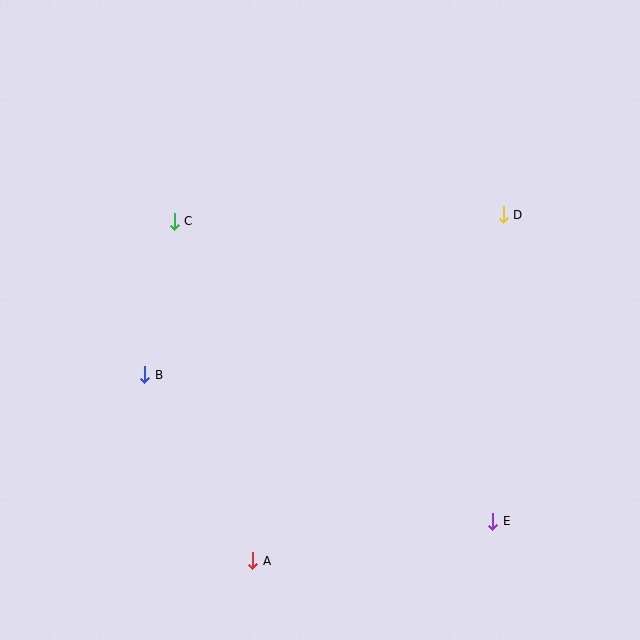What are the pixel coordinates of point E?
Point E is at (493, 521).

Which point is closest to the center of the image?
Point C at (174, 221) is closest to the center.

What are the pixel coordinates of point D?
Point D is at (503, 215).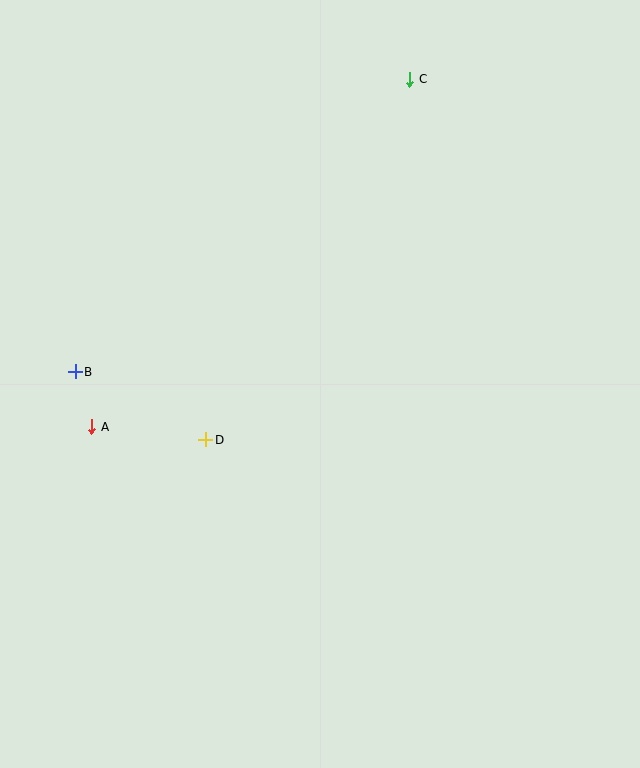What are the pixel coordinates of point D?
Point D is at (206, 440).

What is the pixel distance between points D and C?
The distance between D and C is 414 pixels.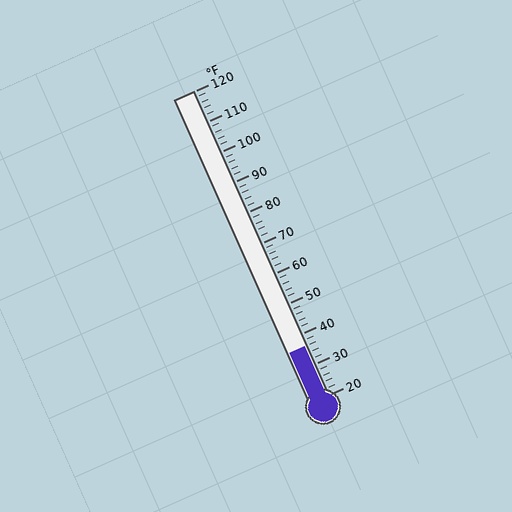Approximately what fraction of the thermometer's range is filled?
The thermometer is filled to approximately 15% of its range.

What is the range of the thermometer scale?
The thermometer scale ranges from 20°F to 120°F.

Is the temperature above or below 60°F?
The temperature is below 60°F.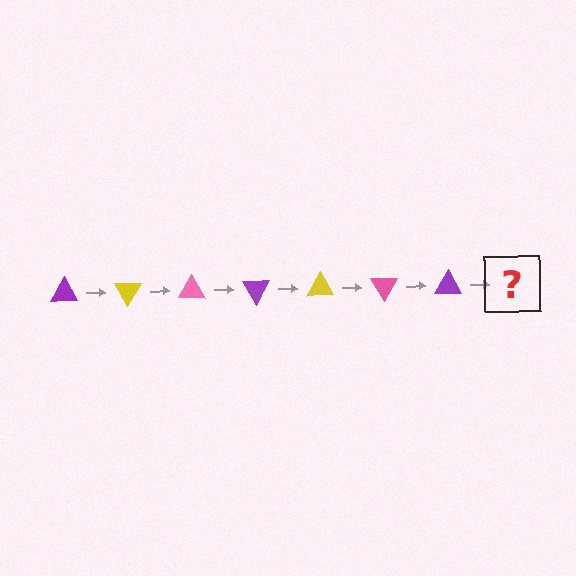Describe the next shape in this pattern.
It should be a yellow triangle, rotated 420 degrees from the start.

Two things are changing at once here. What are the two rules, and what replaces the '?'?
The two rules are that it rotates 60 degrees each step and the color cycles through purple, yellow, and pink. The '?' should be a yellow triangle, rotated 420 degrees from the start.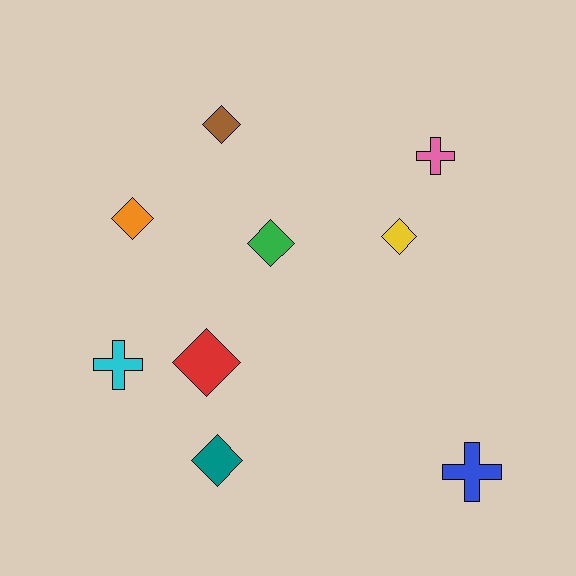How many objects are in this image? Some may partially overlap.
There are 9 objects.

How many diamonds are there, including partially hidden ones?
There are 6 diamonds.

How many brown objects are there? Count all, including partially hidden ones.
There is 1 brown object.